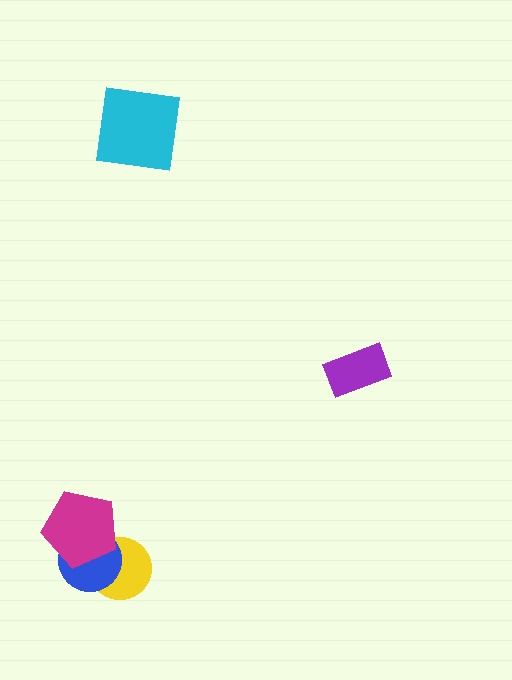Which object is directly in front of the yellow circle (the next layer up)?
The blue circle is directly in front of the yellow circle.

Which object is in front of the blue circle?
The magenta pentagon is in front of the blue circle.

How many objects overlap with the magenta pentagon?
2 objects overlap with the magenta pentagon.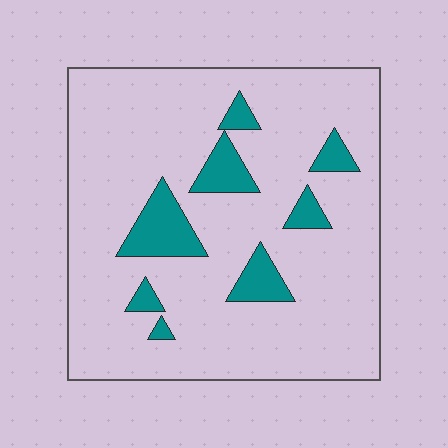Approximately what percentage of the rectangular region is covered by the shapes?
Approximately 15%.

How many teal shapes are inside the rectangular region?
8.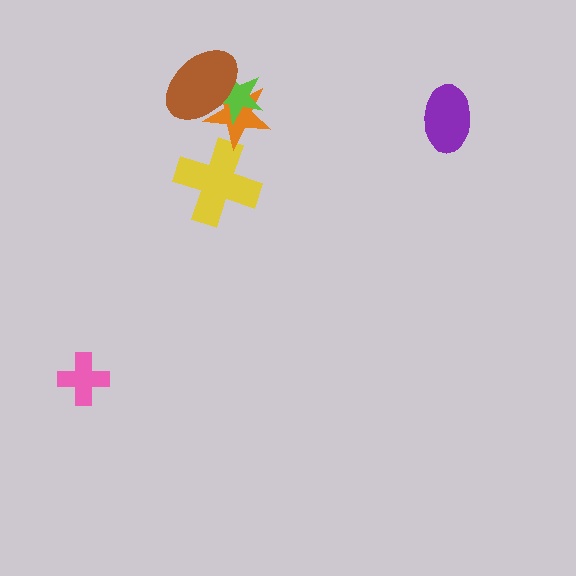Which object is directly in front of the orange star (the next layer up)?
The lime star is directly in front of the orange star.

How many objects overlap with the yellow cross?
1 object overlaps with the yellow cross.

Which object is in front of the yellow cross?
The orange star is in front of the yellow cross.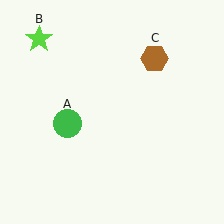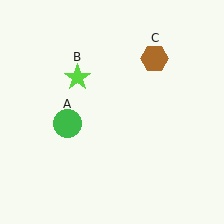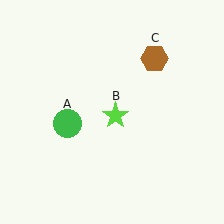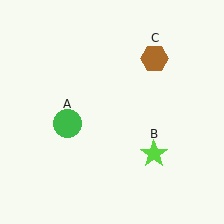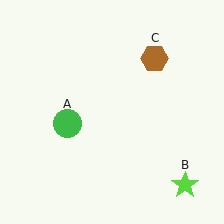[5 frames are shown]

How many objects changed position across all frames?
1 object changed position: lime star (object B).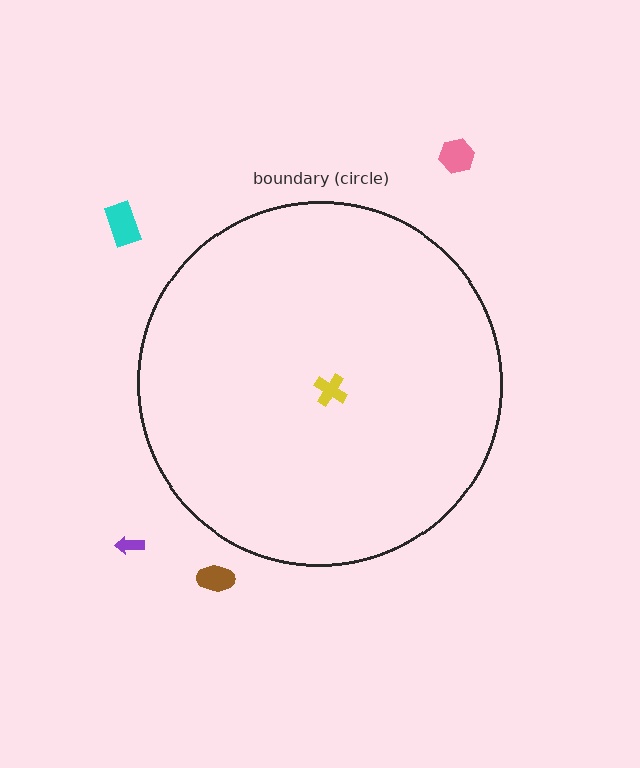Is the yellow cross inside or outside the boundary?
Inside.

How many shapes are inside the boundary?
1 inside, 4 outside.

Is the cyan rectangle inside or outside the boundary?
Outside.